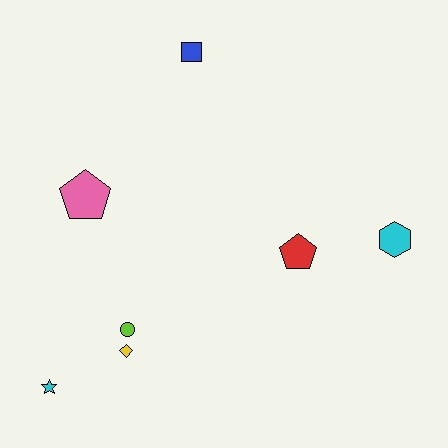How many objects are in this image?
There are 7 objects.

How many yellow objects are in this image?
There is 1 yellow object.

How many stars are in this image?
There is 1 star.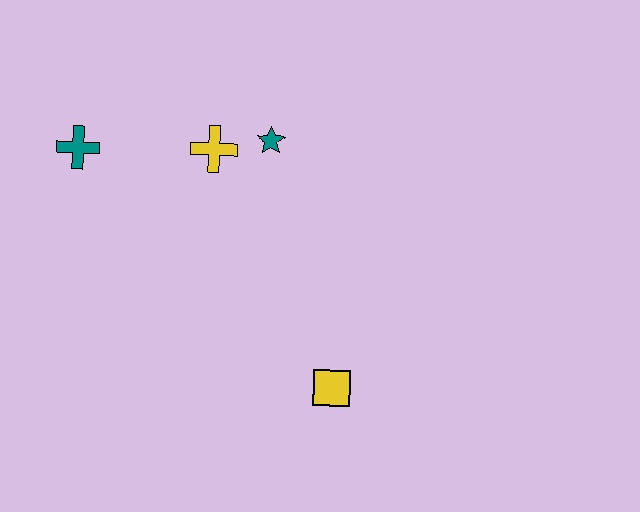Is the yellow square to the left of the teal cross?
No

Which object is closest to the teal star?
The yellow cross is closest to the teal star.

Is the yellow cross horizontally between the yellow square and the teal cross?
Yes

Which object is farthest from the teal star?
The yellow square is farthest from the teal star.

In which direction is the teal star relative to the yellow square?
The teal star is above the yellow square.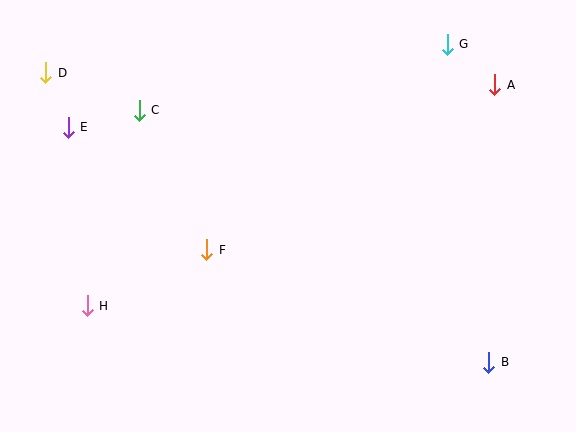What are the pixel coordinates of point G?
Point G is at (447, 44).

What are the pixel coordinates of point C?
Point C is at (139, 110).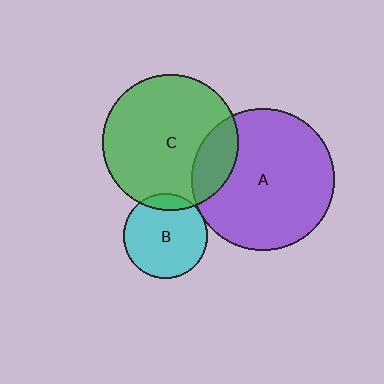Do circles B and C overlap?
Yes.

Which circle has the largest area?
Circle A (purple).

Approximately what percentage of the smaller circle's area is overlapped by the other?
Approximately 10%.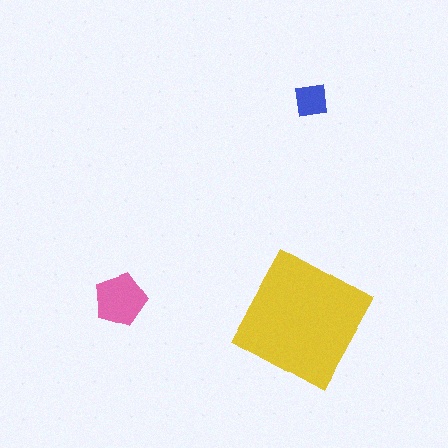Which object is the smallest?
The blue square.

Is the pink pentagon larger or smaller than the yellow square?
Smaller.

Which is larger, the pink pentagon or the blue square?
The pink pentagon.